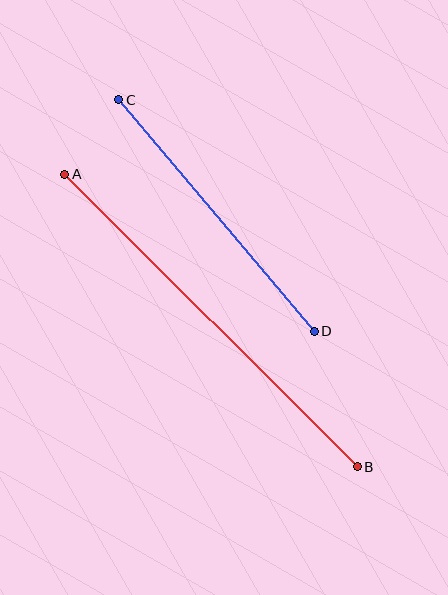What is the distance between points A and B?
The distance is approximately 414 pixels.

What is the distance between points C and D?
The distance is approximately 303 pixels.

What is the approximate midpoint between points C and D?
The midpoint is at approximately (216, 215) pixels.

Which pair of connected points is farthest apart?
Points A and B are farthest apart.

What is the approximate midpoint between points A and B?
The midpoint is at approximately (211, 320) pixels.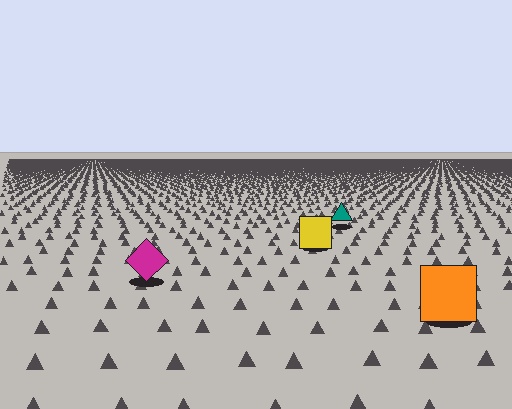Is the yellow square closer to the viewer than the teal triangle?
Yes. The yellow square is closer — you can tell from the texture gradient: the ground texture is coarser near it.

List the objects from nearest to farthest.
From nearest to farthest: the orange square, the magenta diamond, the yellow square, the teal triangle.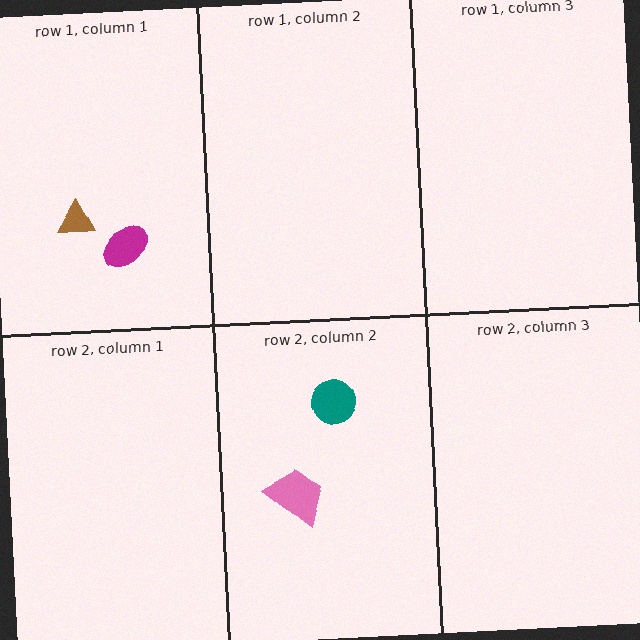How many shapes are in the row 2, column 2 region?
2.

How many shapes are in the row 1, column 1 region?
2.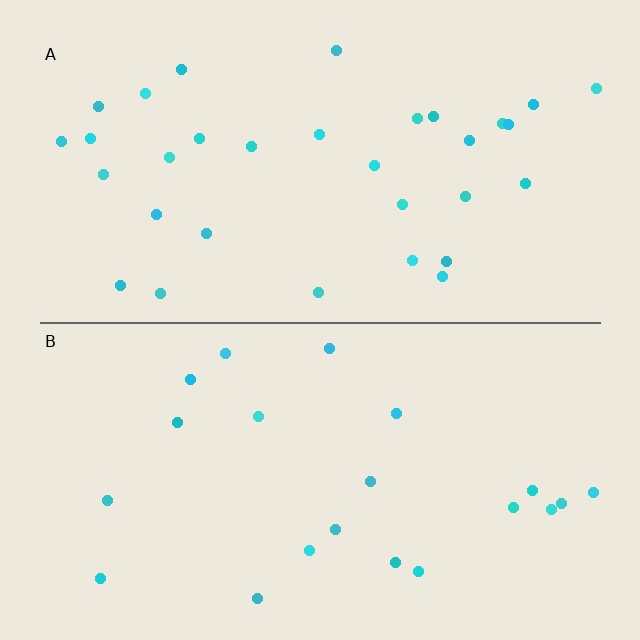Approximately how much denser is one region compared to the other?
Approximately 1.6× — region A over region B.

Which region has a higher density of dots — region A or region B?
A (the top).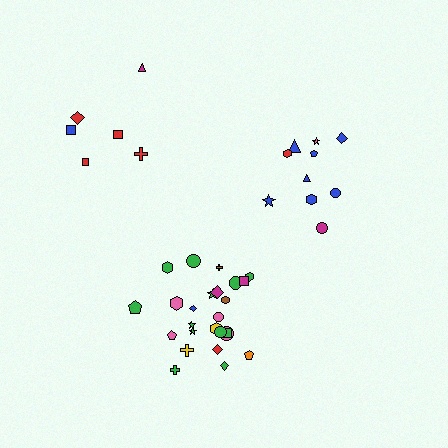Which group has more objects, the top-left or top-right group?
The top-right group.